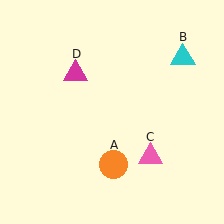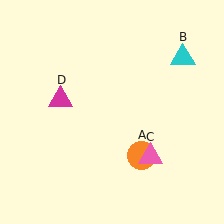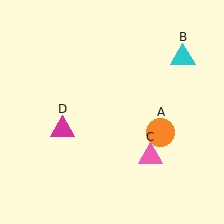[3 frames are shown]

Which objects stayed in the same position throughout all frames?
Cyan triangle (object B) and pink triangle (object C) remained stationary.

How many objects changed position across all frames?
2 objects changed position: orange circle (object A), magenta triangle (object D).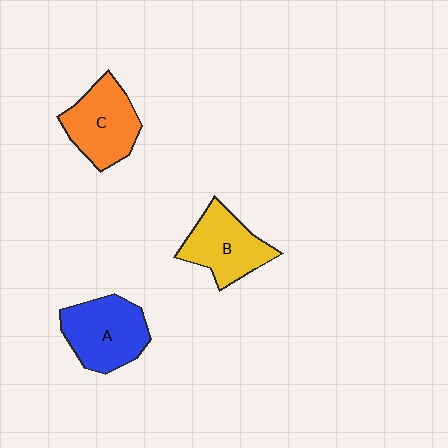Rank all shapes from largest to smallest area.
From largest to smallest: A (blue), C (orange), B (yellow).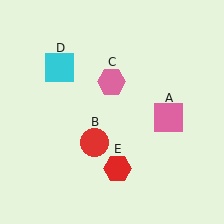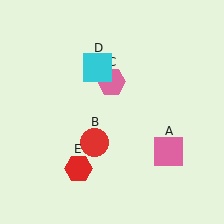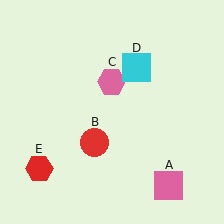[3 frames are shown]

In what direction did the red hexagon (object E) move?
The red hexagon (object E) moved left.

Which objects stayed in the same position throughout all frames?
Red circle (object B) and pink hexagon (object C) remained stationary.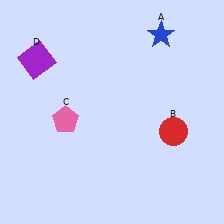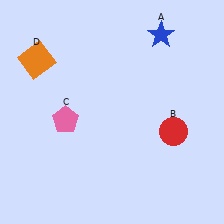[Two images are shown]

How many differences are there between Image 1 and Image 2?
There is 1 difference between the two images.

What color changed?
The square (D) changed from purple in Image 1 to orange in Image 2.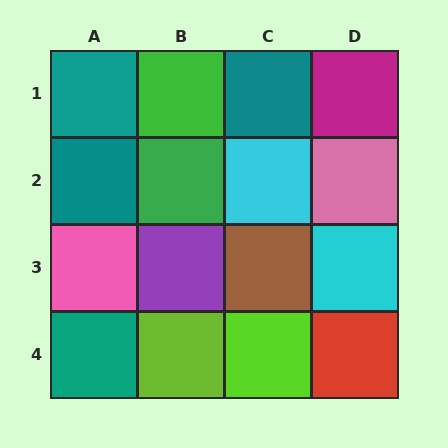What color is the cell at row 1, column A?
Teal.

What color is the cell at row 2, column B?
Green.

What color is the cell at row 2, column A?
Teal.